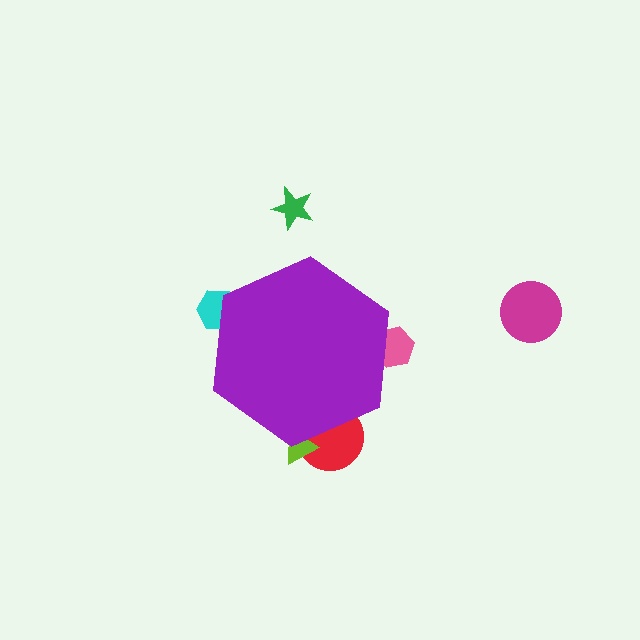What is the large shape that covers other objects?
A purple hexagon.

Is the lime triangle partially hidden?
Yes, the lime triangle is partially hidden behind the purple hexagon.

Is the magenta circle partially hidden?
No, the magenta circle is fully visible.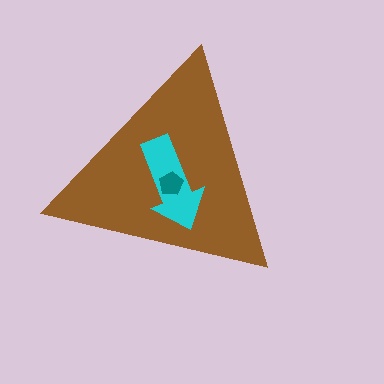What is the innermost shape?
The teal pentagon.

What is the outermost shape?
The brown triangle.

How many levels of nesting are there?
3.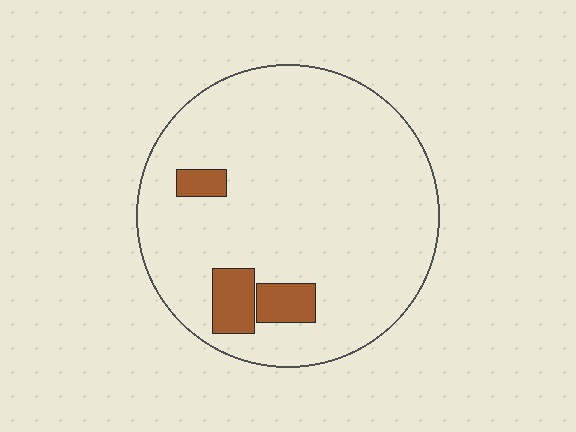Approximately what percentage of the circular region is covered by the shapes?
Approximately 10%.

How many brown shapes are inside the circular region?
3.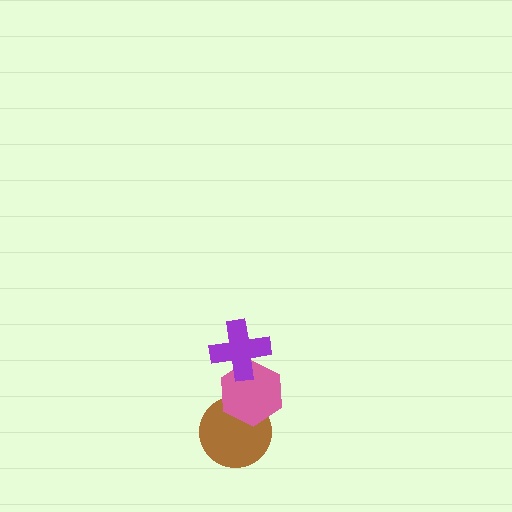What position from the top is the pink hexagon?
The pink hexagon is 2nd from the top.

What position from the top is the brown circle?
The brown circle is 3rd from the top.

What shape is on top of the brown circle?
The pink hexagon is on top of the brown circle.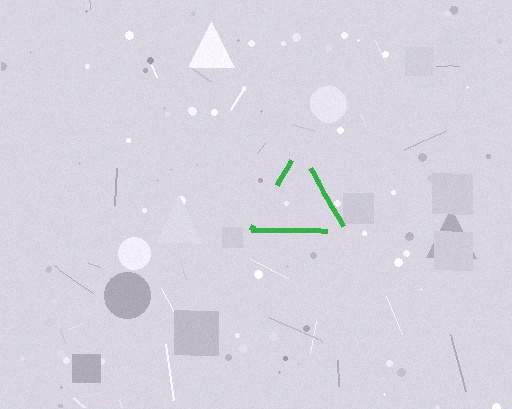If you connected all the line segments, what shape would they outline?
They would outline a triangle.